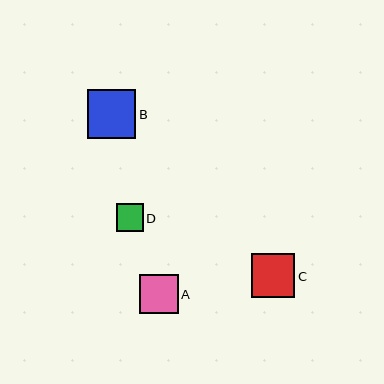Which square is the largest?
Square B is the largest with a size of approximately 48 pixels.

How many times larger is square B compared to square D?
Square B is approximately 1.8 times the size of square D.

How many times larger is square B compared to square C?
Square B is approximately 1.1 times the size of square C.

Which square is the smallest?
Square D is the smallest with a size of approximately 27 pixels.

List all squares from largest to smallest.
From largest to smallest: B, C, A, D.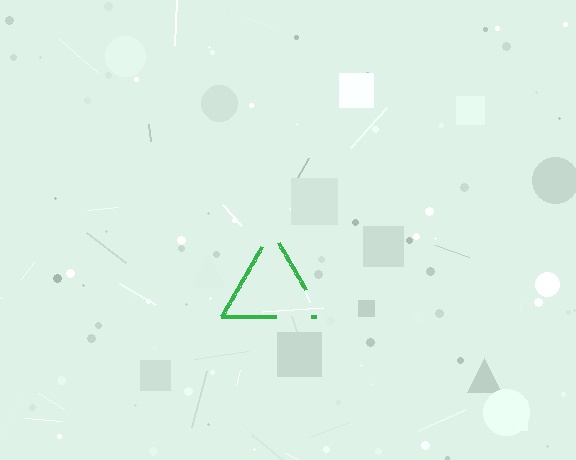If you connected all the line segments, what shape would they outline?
They would outline a triangle.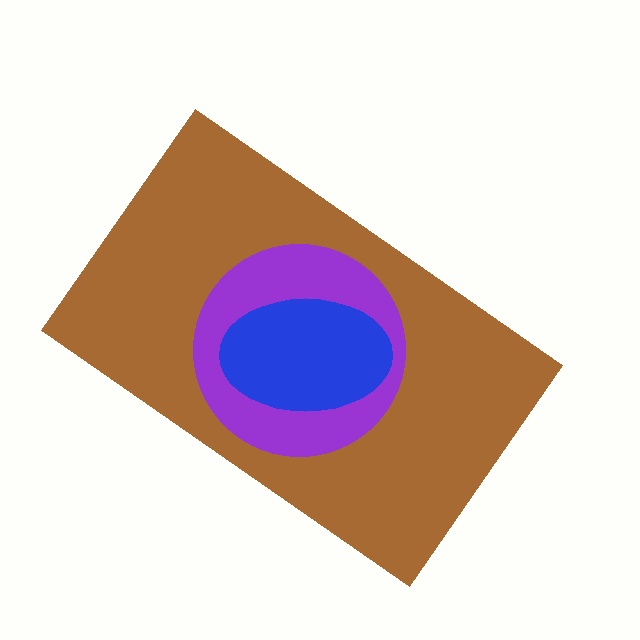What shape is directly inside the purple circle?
The blue ellipse.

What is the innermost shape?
The blue ellipse.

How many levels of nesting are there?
3.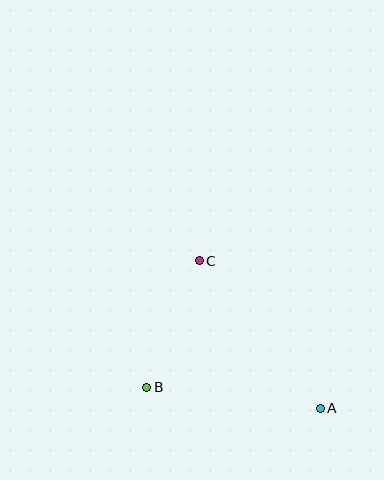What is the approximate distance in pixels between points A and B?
The distance between A and B is approximately 175 pixels.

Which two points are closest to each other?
Points B and C are closest to each other.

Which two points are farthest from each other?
Points A and C are farthest from each other.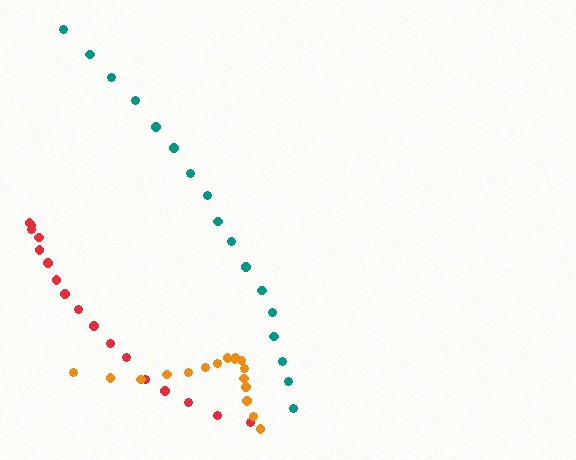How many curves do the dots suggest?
There are 3 distinct paths.